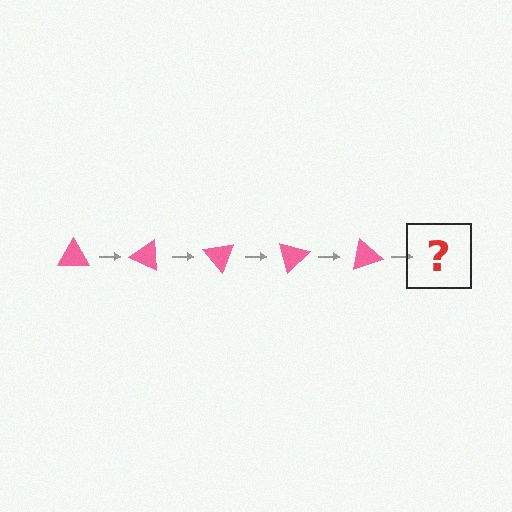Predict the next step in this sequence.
The next step is a pink triangle rotated 125 degrees.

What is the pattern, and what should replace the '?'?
The pattern is that the triangle rotates 25 degrees each step. The '?' should be a pink triangle rotated 125 degrees.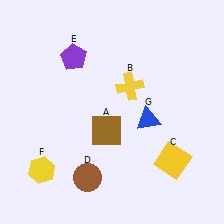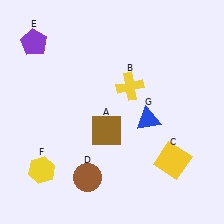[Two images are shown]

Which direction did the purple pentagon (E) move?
The purple pentagon (E) moved left.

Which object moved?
The purple pentagon (E) moved left.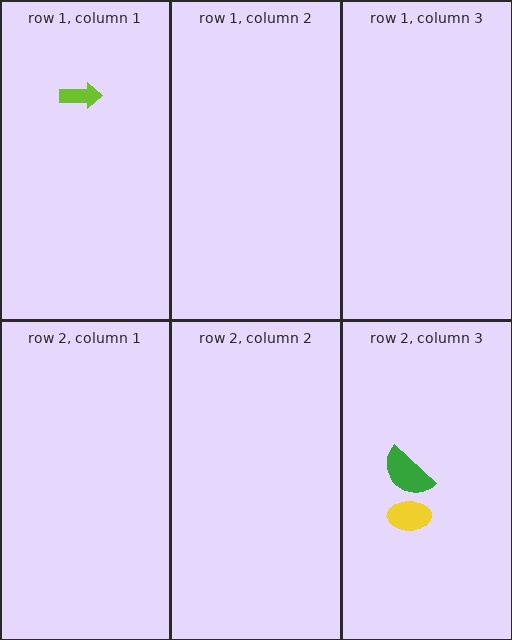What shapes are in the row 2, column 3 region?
The green semicircle, the yellow ellipse.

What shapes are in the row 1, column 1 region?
The lime arrow.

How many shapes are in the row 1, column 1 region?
1.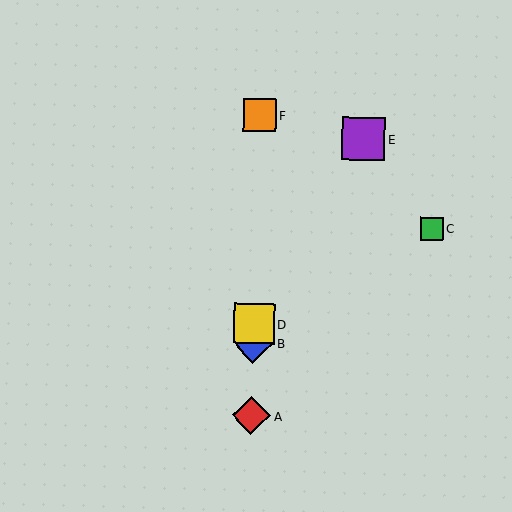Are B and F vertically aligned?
Yes, both are at x≈254.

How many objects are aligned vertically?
4 objects (A, B, D, F) are aligned vertically.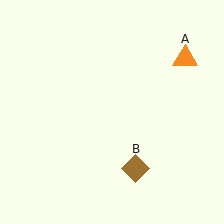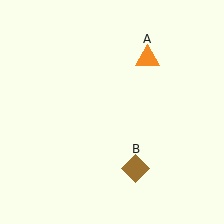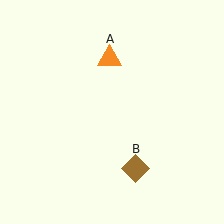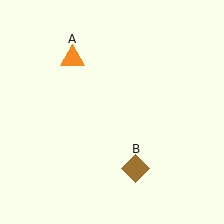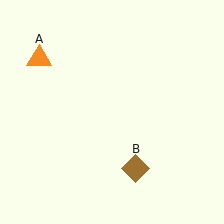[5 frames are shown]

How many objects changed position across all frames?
1 object changed position: orange triangle (object A).